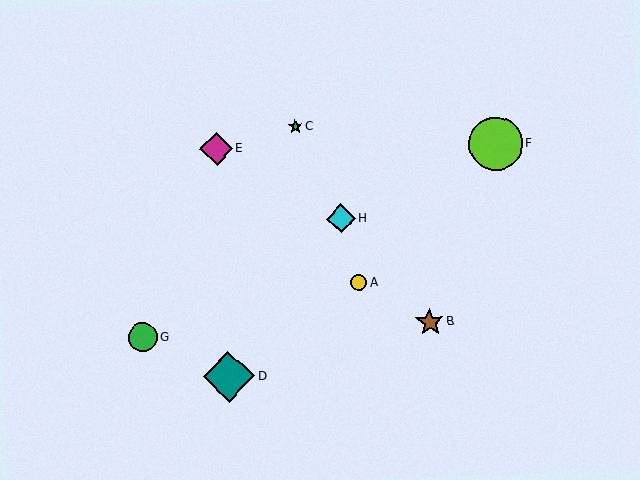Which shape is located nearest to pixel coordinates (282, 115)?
The green star (labeled C) at (295, 126) is nearest to that location.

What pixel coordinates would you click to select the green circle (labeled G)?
Click at (142, 337) to select the green circle G.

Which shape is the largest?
The lime circle (labeled F) is the largest.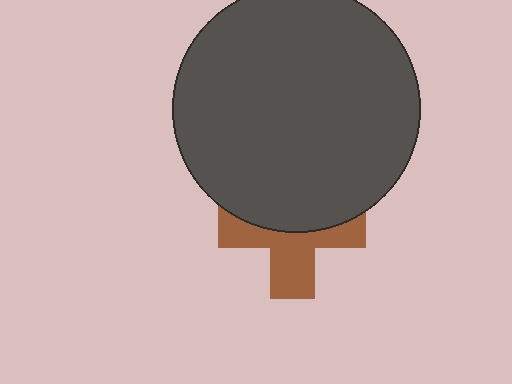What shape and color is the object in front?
The object in front is a dark gray circle.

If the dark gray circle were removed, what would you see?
You would see the complete brown cross.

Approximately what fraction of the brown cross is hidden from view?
Roughly 50% of the brown cross is hidden behind the dark gray circle.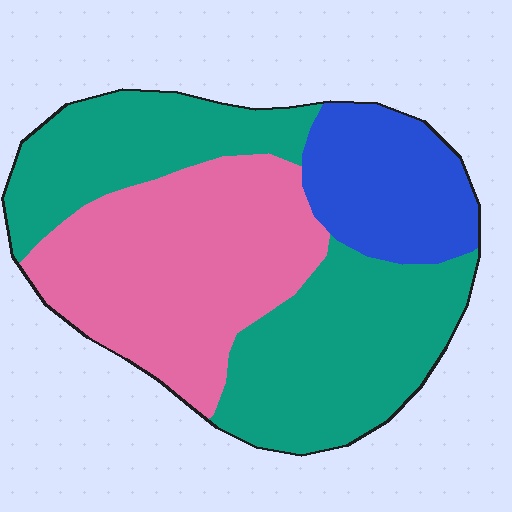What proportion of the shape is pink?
Pink covers 36% of the shape.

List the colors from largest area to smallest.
From largest to smallest: teal, pink, blue.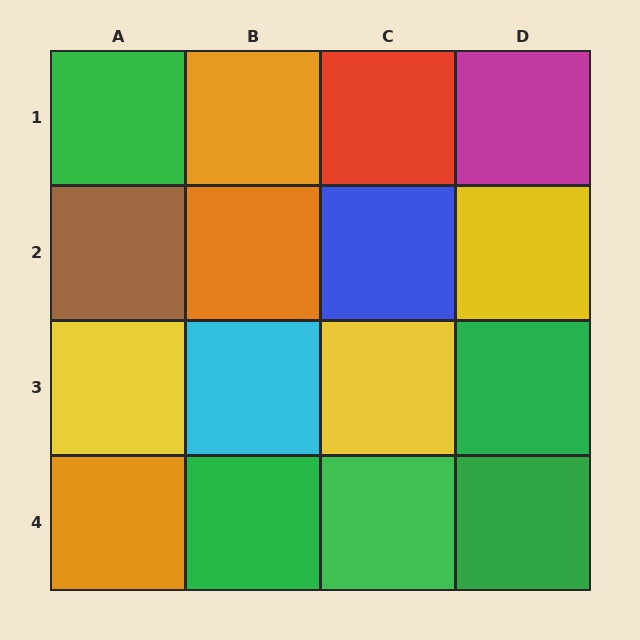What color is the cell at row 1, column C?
Red.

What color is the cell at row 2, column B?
Orange.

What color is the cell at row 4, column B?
Green.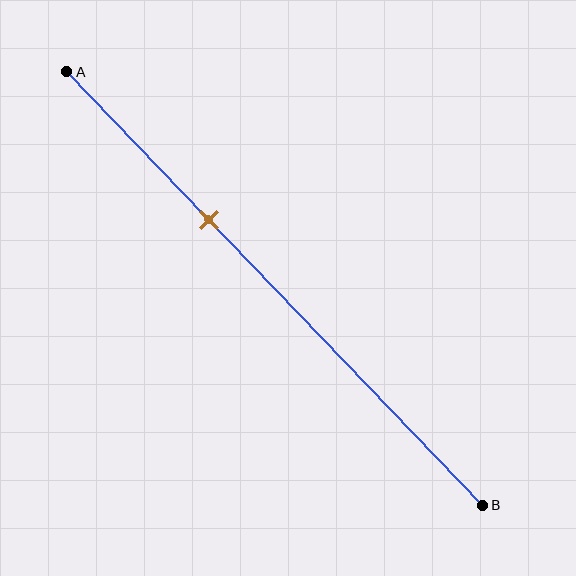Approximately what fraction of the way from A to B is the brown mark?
The brown mark is approximately 35% of the way from A to B.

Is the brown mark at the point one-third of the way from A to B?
Yes, the mark is approximately at the one-third point.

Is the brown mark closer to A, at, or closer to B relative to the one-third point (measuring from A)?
The brown mark is approximately at the one-third point of segment AB.